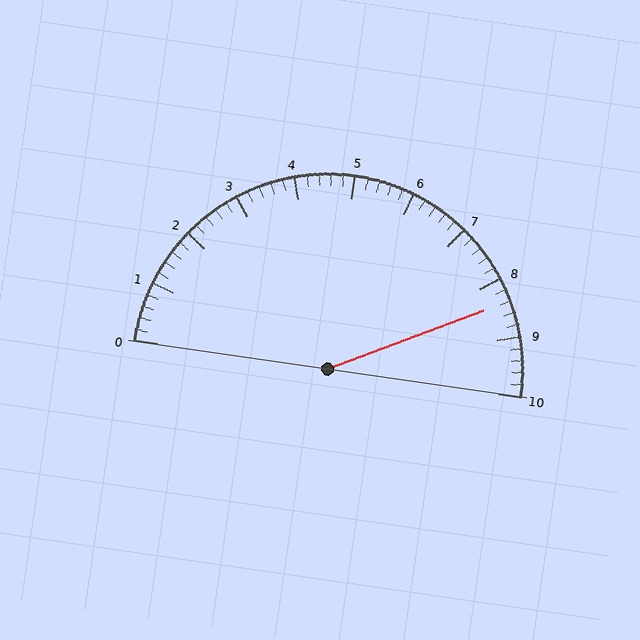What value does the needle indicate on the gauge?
The needle indicates approximately 8.4.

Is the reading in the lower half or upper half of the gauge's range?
The reading is in the upper half of the range (0 to 10).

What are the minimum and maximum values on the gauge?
The gauge ranges from 0 to 10.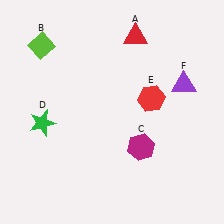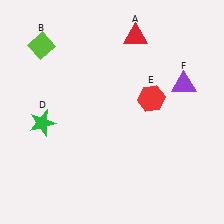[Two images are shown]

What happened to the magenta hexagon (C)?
The magenta hexagon (C) was removed in Image 2. It was in the bottom-right area of Image 1.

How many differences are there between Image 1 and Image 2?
There is 1 difference between the two images.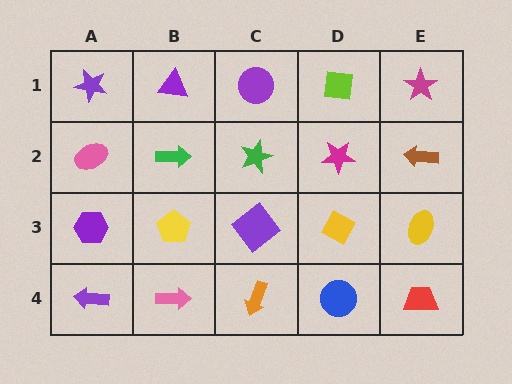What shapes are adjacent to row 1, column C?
A green star (row 2, column C), a purple triangle (row 1, column B), a lime square (row 1, column D).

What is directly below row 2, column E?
A yellow ellipse.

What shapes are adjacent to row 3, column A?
A pink ellipse (row 2, column A), a purple arrow (row 4, column A), a yellow pentagon (row 3, column B).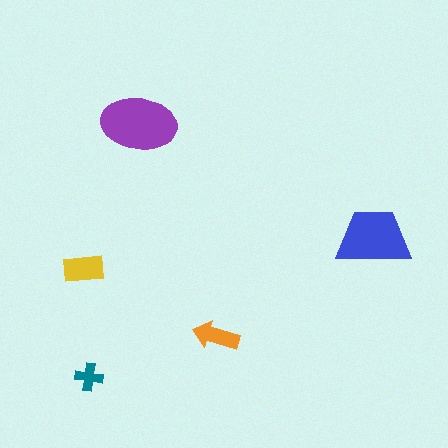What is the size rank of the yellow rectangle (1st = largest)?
3rd.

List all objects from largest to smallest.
The purple ellipse, the blue trapezoid, the yellow rectangle, the orange arrow, the teal cross.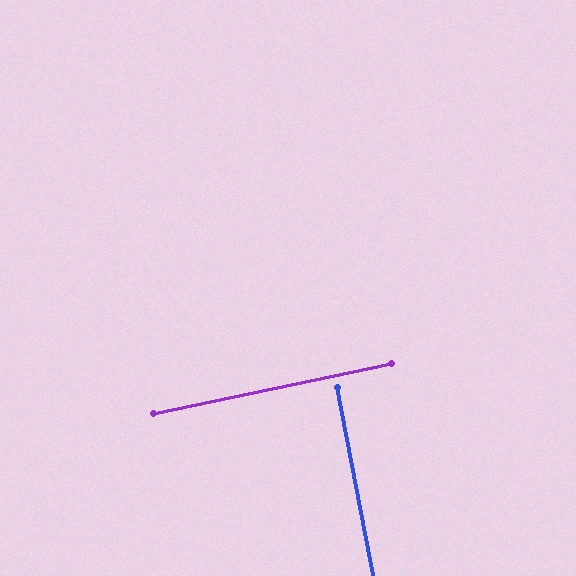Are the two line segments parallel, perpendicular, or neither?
Perpendicular — they meet at approximately 89°.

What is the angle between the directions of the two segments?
Approximately 89 degrees.